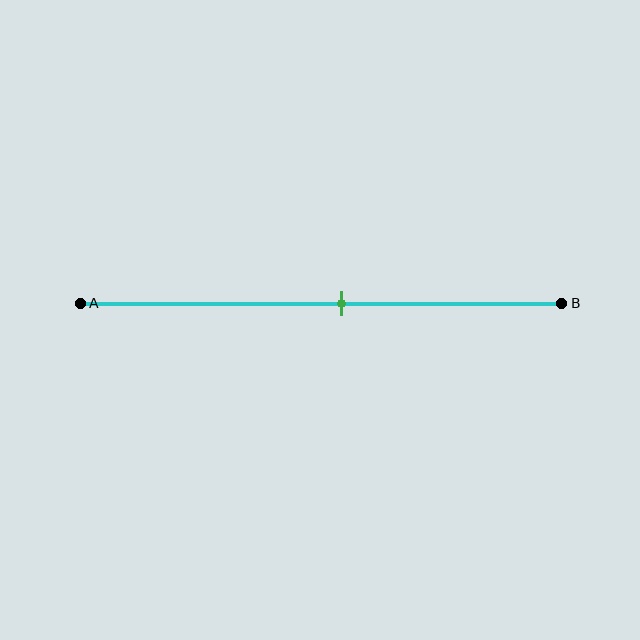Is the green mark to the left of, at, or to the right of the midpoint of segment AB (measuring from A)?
The green mark is to the right of the midpoint of segment AB.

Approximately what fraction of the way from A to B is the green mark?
The green mark is approximately 55% of the way from A to B.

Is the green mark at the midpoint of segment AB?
No, the mark is at about 55% from A, not at the 50% midpoint.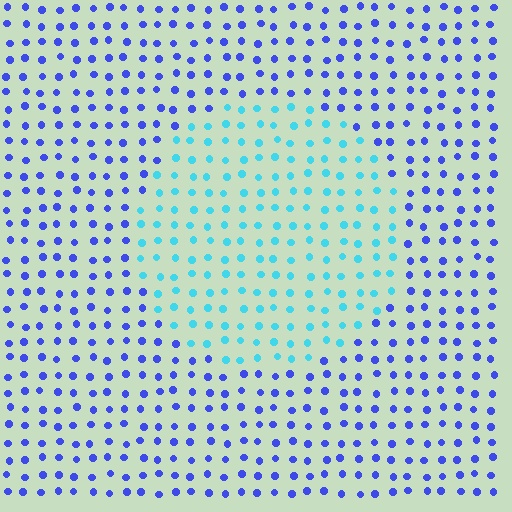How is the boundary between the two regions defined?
The boundary is defined purely by a slight shift in hue (about 49 degrees). Spacing, size, and orientation are identical on both sides.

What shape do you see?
I see a circle.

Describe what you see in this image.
The image is filled with small blue elements in a uniform arrangement. A circle-shaped region is visible where the elements are tinted to a slightly different hue, forming a subtle color boundary.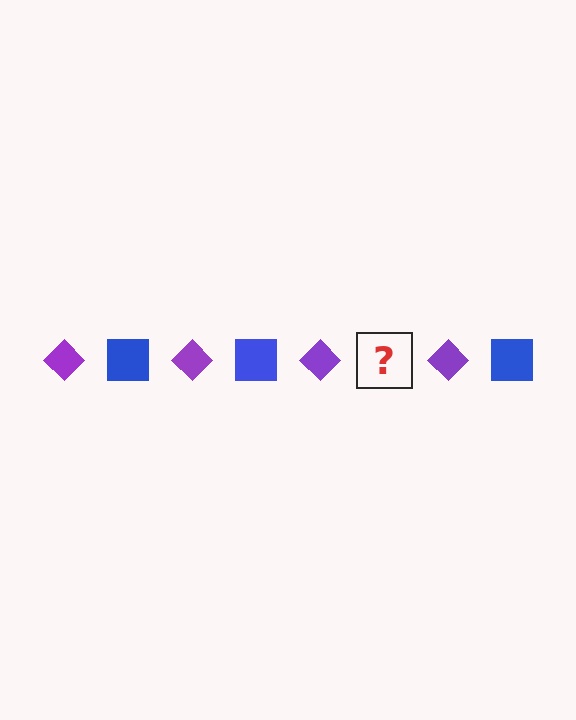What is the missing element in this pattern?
The missing element is a blue square.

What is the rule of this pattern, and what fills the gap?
The rule is that the pattern alternates between purple diamond and blue square. The gap should be filled with a blue square.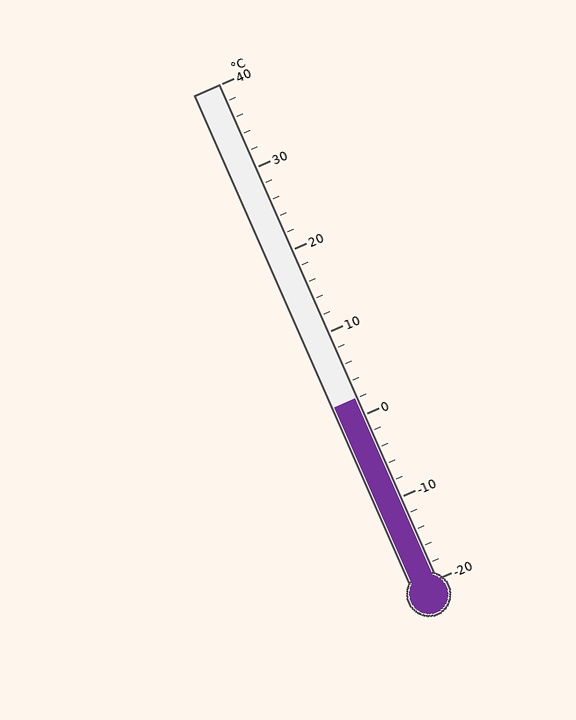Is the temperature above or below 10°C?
The temperature is below 10°C.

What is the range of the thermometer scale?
The thermometer scale ranges from -20°C to 40°C.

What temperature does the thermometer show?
The thermometer shows approximately 2°C.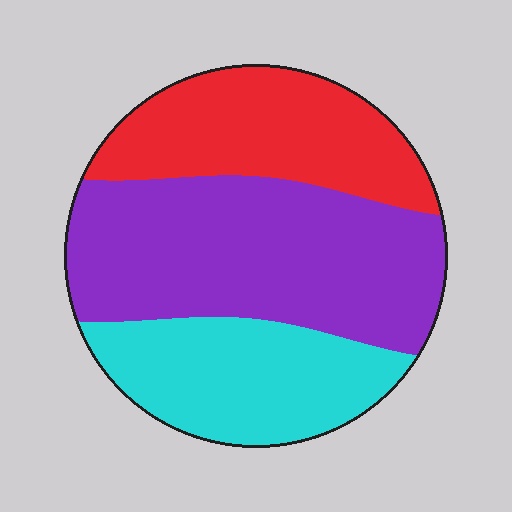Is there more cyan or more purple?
Purple.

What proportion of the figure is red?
Red takes up about one quarter (1/4) of the figure.